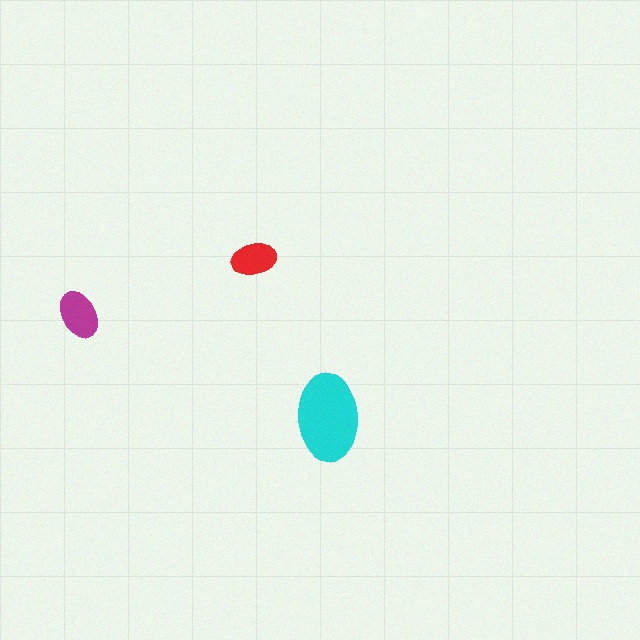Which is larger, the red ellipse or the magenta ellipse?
The magenta one.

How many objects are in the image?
There are 3 objects in the image.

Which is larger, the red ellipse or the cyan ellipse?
The cyan one.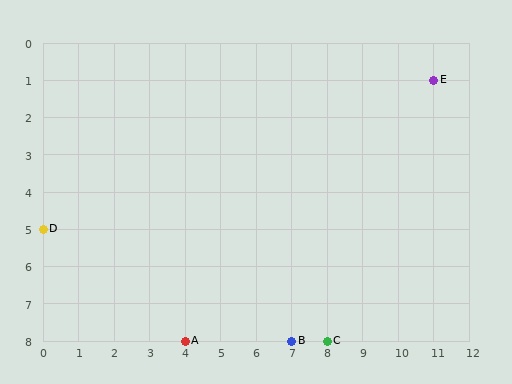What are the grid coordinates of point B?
Point B is at grid coordinates (7, 8).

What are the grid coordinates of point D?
Point D is at grid coordinates (0, 5).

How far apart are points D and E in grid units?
Points D and E are 11 columns and 4 rows apart (about 11.7 grid units diagonally).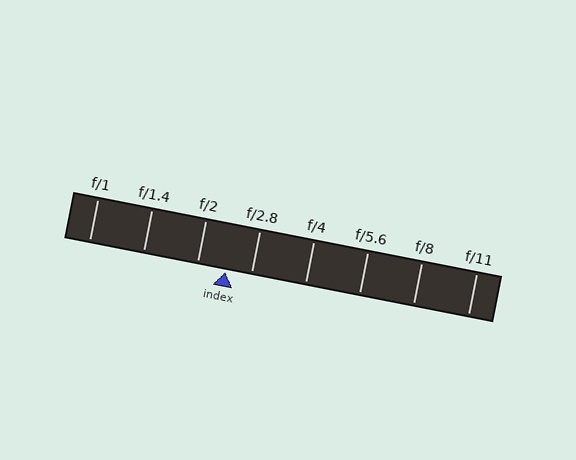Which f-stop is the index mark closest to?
The index mark is closest to f/2.8.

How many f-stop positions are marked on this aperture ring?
There are 8 f-stop positions marked.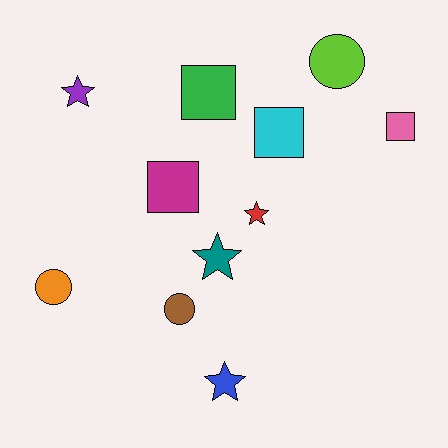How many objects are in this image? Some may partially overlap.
There are 11 objects.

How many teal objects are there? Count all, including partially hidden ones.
There is 1 teal object.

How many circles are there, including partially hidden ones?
There are 3 circles.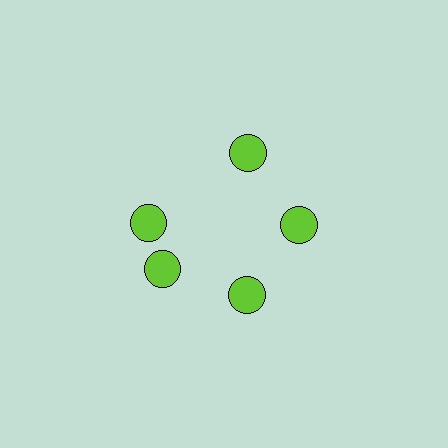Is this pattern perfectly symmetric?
No. The 5 lime circles are arranged in a ring, but one element near the 10 o'clock position is rotated out of alignment along the ring, breaking the 5-fold rotational symmetry.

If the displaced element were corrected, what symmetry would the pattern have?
It would have 5-fold rotational symmetry — the pattern would map onto itself every 72 degrees.